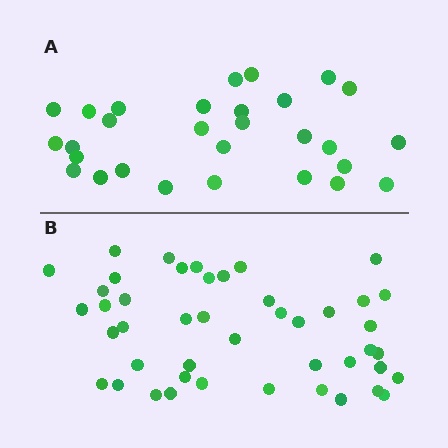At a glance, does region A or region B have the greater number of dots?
Region B (the bottom region) has more dots.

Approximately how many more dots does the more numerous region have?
Region B has approximately 15 more dots than region A.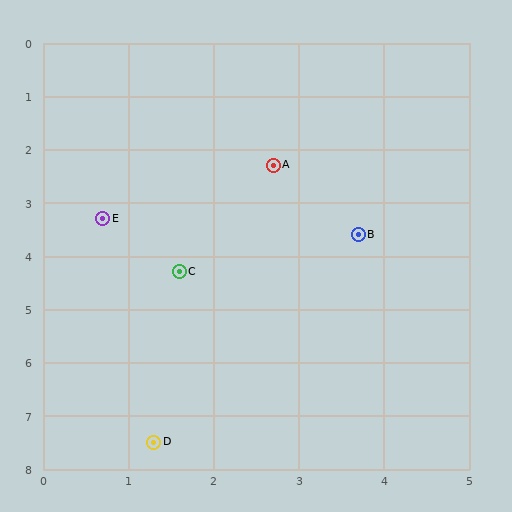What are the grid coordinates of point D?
Point D is at approximately (1.3, 7.5).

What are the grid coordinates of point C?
Point C is at approximately (1.6, 4.3).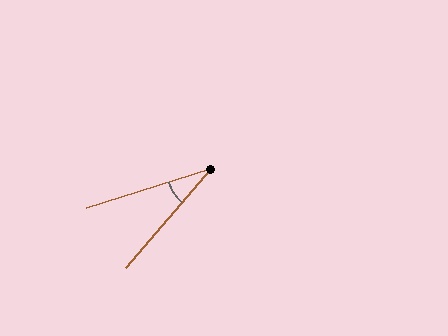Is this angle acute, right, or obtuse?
It is acute.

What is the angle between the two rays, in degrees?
Approximately 32 degrees.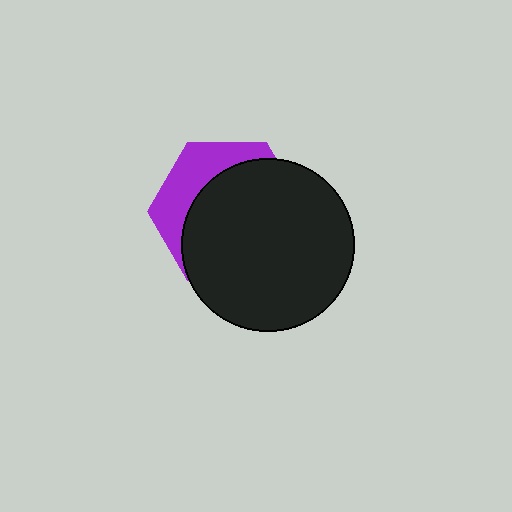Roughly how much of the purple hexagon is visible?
A small part of it is visible (roughly 31%).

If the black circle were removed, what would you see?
You would see the complete purple hexagon.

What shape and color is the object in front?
The object in front is a black circle.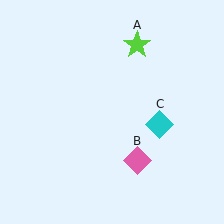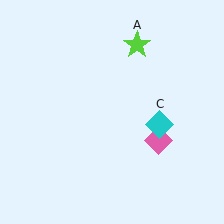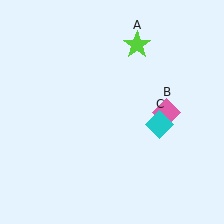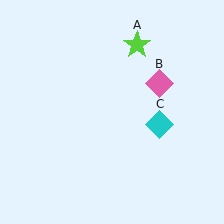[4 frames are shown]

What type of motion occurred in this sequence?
The pink diamond (object B) rotated counterclockwise around the center of the scene.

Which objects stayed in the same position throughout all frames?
Lime star (object A) and cyan diamond (object C) remained stationary.